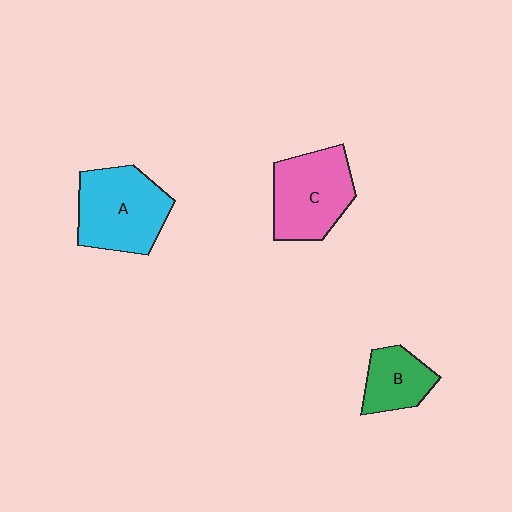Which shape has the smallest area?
Shape B (green).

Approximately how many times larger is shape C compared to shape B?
Approximately 1.7 times.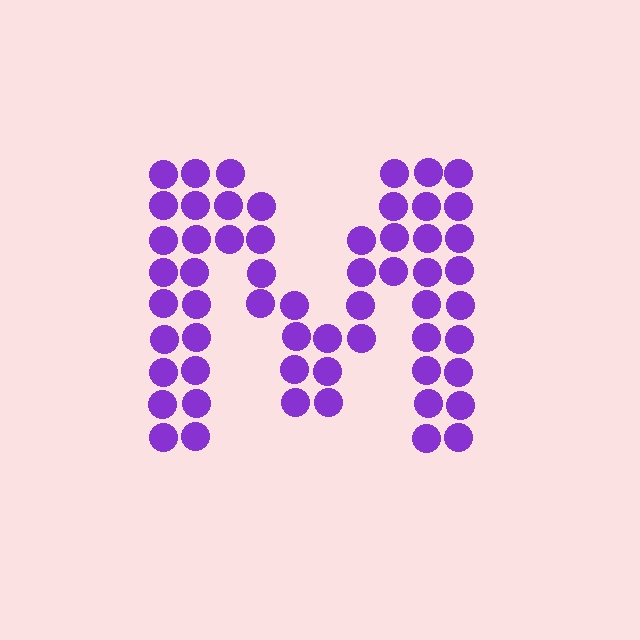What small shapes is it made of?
It is made of small circles.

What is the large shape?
The large shape is the letter M.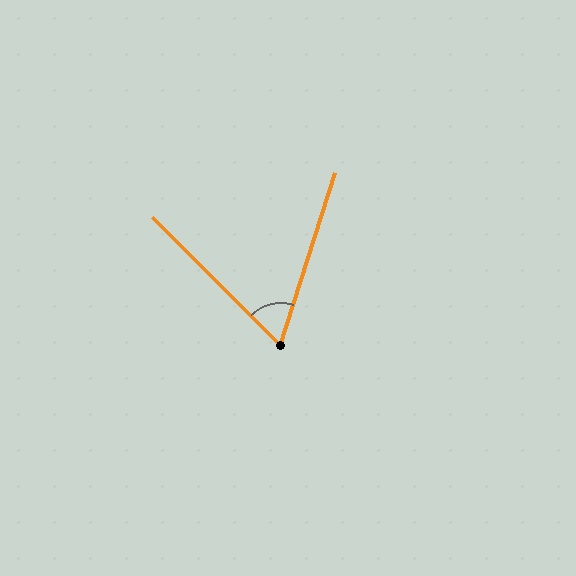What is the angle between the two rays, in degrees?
Approximately 62 degrees.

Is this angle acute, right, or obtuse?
It is acute.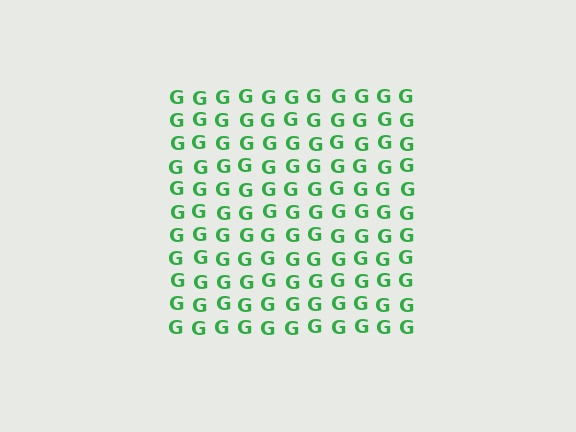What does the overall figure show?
The overall figure shows a square.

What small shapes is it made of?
It is made of small letter G's.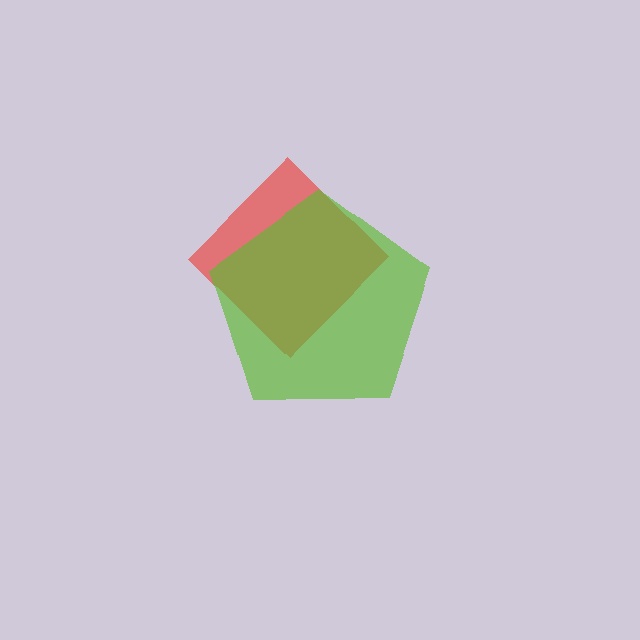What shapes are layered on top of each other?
The layered shapes are: a red diamond, a lime pentagon.